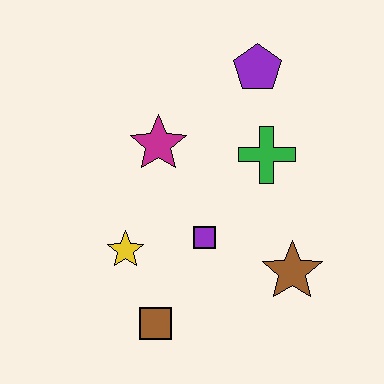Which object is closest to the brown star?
The purple square is closest to the brown star.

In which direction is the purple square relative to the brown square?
The purple square is above the brown square.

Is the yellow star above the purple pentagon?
No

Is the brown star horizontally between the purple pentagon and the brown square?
No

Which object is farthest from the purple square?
The purple pentagon is farthest from the purple square.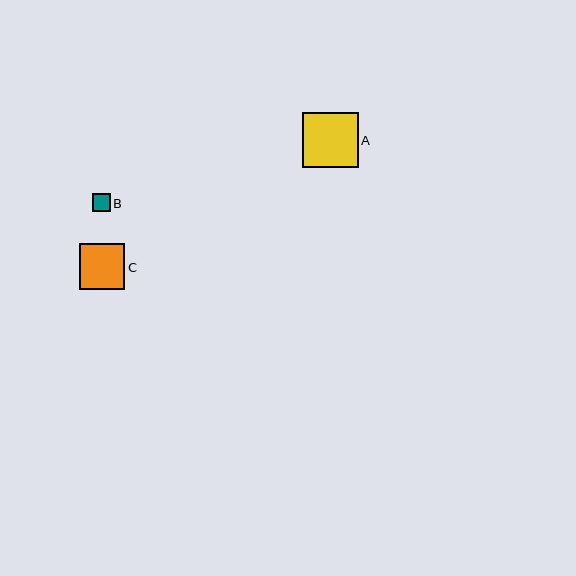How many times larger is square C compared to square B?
Square C is approximately 2.5 times the size of square B.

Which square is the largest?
Square A is the largest with a size of approximately 55 pixels.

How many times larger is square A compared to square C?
Square A is approximately 1.2 times the size of square C.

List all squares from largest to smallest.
From largest to smallest: A, C, B.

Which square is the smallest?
Square B is the smallest with a size of approximately 18 pixels.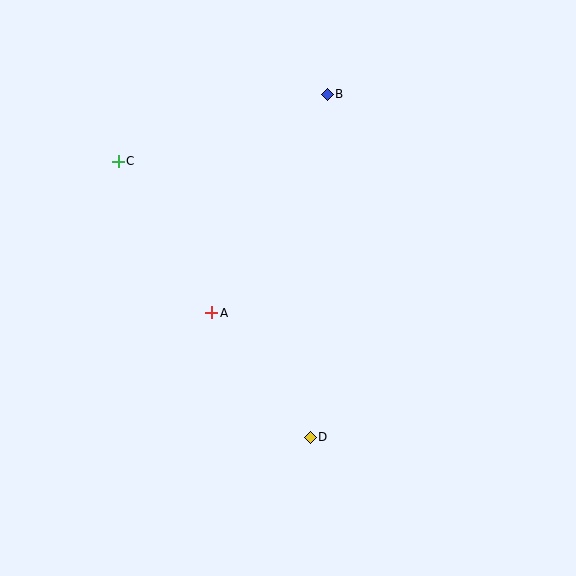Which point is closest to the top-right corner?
Point B is closest to the top-right corner.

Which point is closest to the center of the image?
Point A at (212, 313) is closest to the center.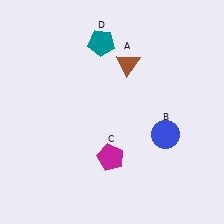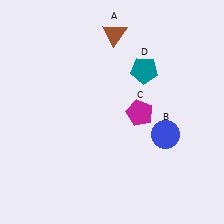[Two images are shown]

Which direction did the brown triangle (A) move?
The brown triangle (A) moved up.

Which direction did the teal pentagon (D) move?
The teal pentagon (D) moved right.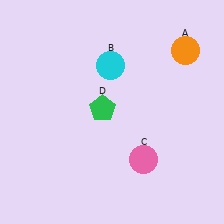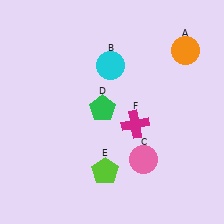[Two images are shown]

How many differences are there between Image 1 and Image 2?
There are 2 differences between the two images.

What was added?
A lime pentagon (E), a magenta cross (F) were added in Image 2.